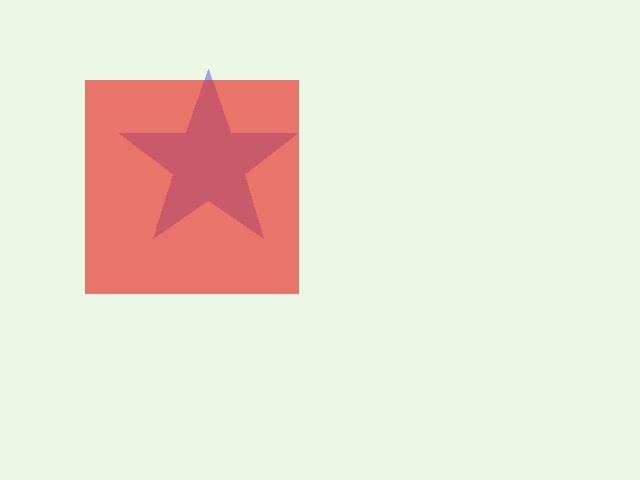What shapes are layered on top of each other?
The layered shapes are: a blue star, a red square.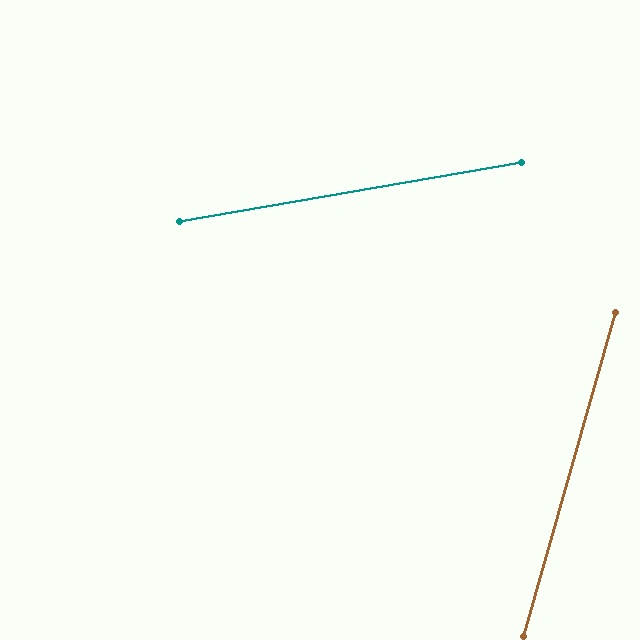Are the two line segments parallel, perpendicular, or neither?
Neither parallel nor perpendicular — they differ by about 64°.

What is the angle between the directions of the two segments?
Approximately 64 degrees.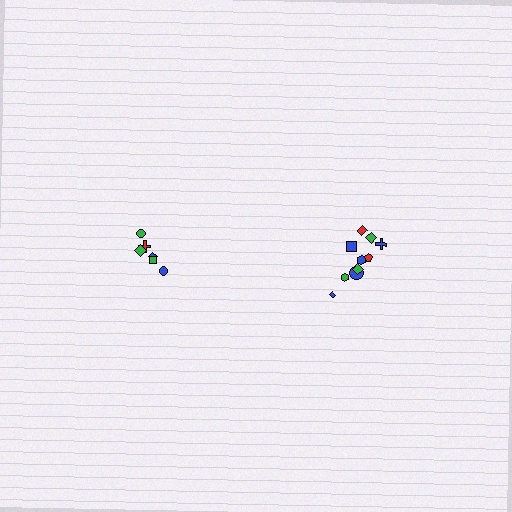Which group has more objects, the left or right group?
The right group.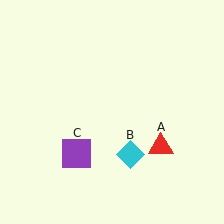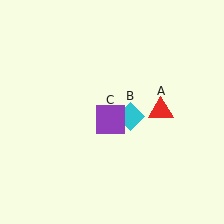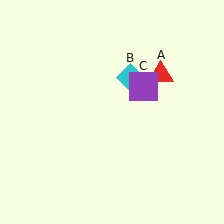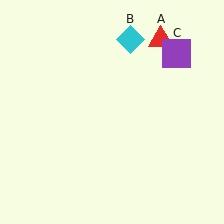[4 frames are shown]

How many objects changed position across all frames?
3 objects changed position: red triangle (object A), cyan diamond (object B), purple square (object C).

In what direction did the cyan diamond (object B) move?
The cyan diamond (object B) moved up.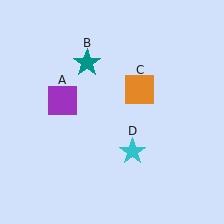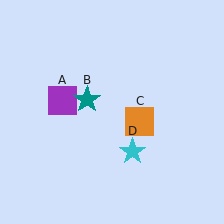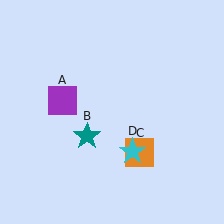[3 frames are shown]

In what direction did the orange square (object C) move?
The orange square (object C) moved down.